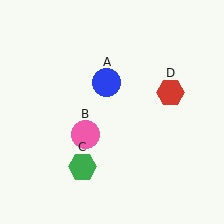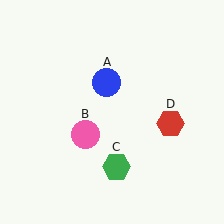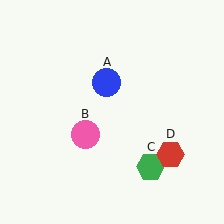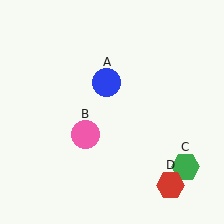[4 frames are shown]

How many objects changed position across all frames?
2 objects changed position: green hexagon (object C), red hexagon (object D).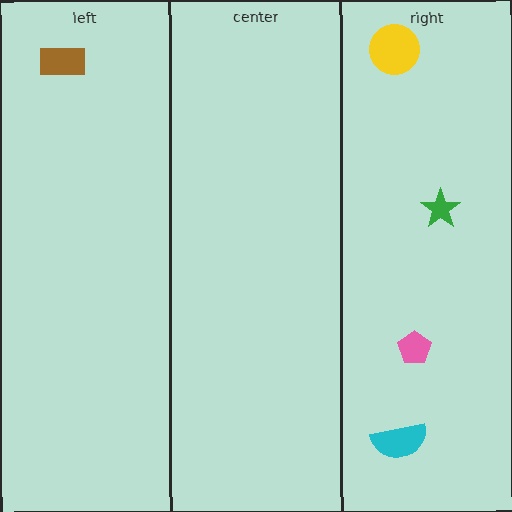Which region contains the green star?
The right region.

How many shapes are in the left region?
1.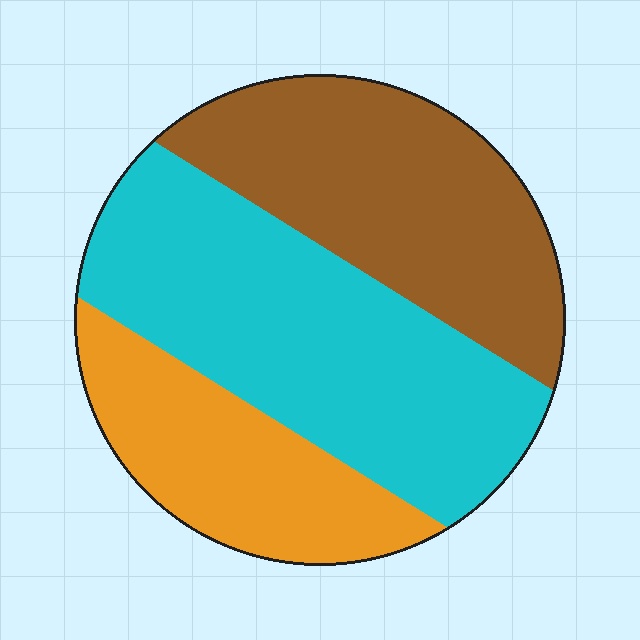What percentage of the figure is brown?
Brown takes up about one third (1/3) of the figure.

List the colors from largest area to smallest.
From largest to smallest: cyan, brown, orange.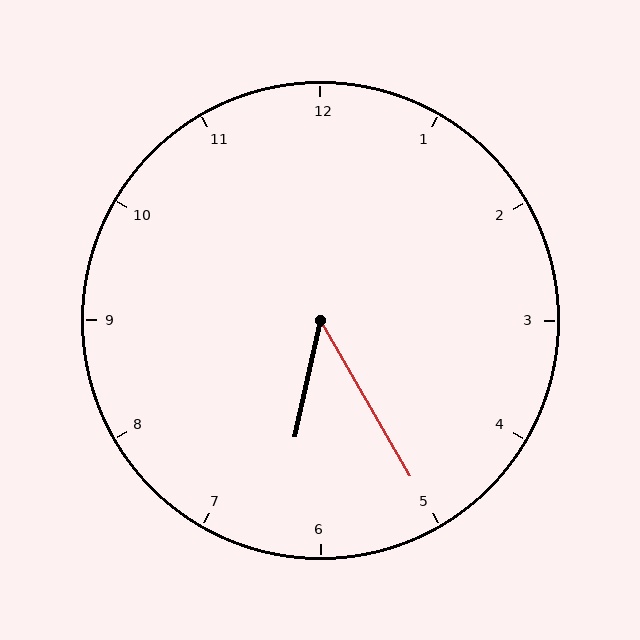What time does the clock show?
6:25.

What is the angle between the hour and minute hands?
Approximately 42 degrees.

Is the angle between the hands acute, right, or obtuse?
It is acute.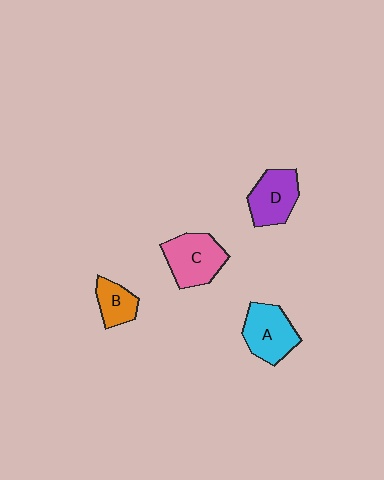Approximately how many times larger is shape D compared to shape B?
Approximately 1.5 times.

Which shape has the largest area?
Shape C (pink).